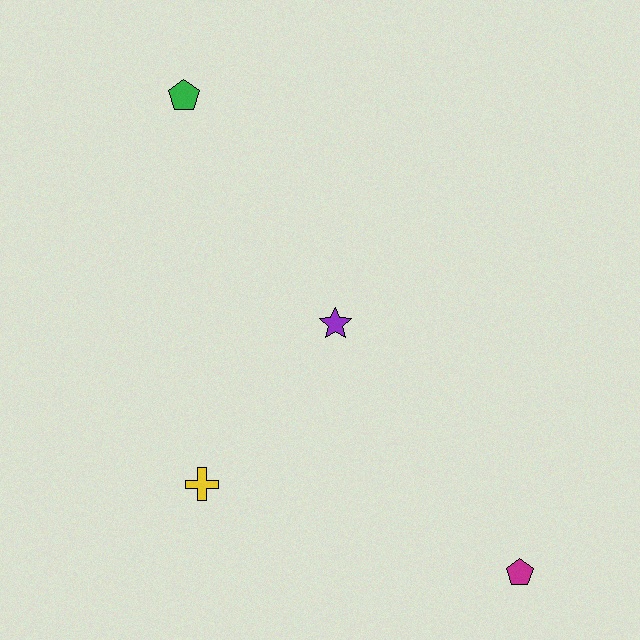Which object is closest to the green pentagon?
The purple star is closest to the green pentagon.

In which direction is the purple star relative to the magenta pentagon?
The purple star is above the magenta pentagon.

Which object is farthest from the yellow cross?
The green pentagon is farthest from the yellow cross.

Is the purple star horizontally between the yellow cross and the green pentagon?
No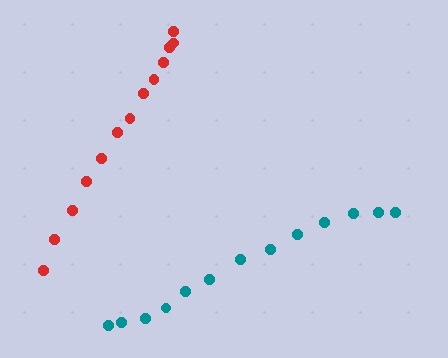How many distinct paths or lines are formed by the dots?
There are 2 distinct paths.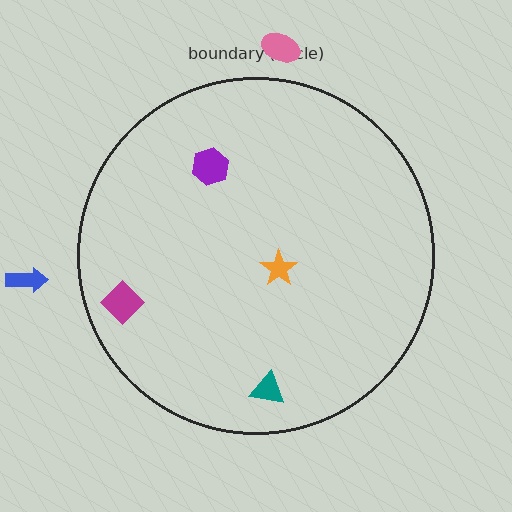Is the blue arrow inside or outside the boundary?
Outside.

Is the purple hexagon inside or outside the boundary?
Inside.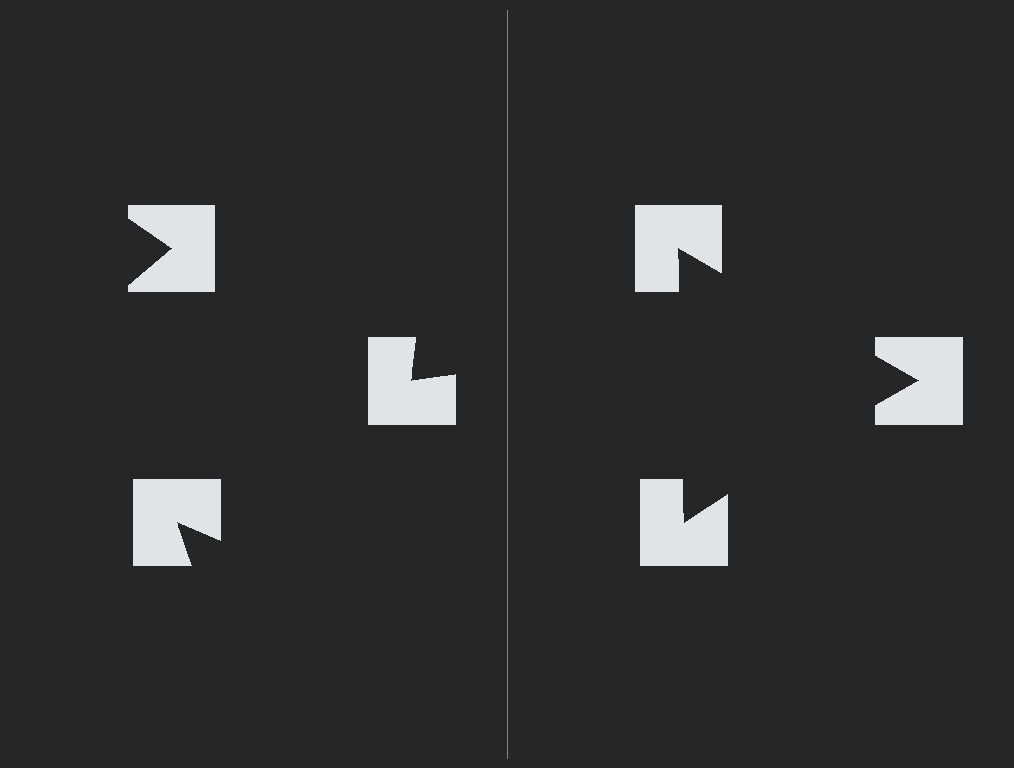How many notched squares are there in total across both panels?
6 — 3 on each side.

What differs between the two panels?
The notched squares are positioned identically on both sides; only the wedge orientations differ. On the right they align to a triangle; on the left they are misaligned.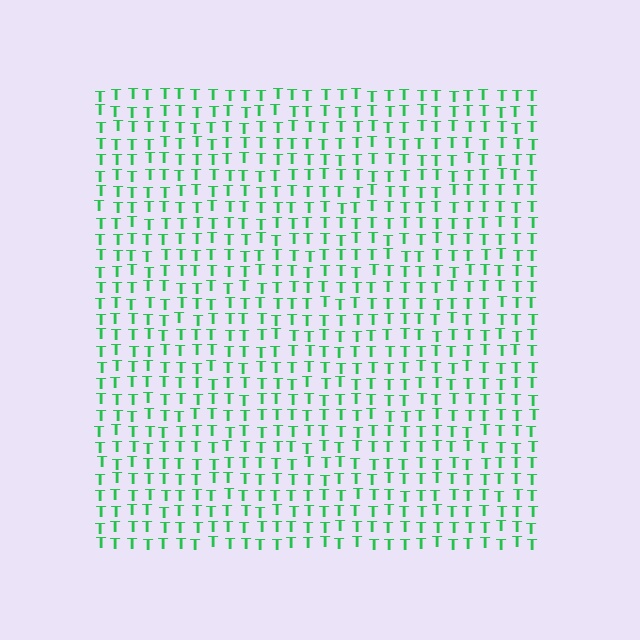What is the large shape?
The large shape is a square.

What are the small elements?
The small elements are letter T's.